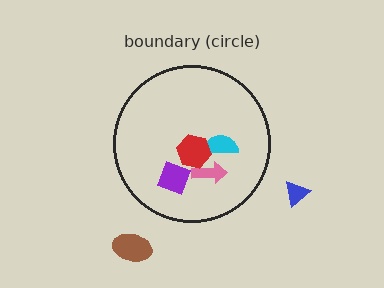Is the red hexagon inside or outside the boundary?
Inside.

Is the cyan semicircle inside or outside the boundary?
Inside.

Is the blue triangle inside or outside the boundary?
Outside.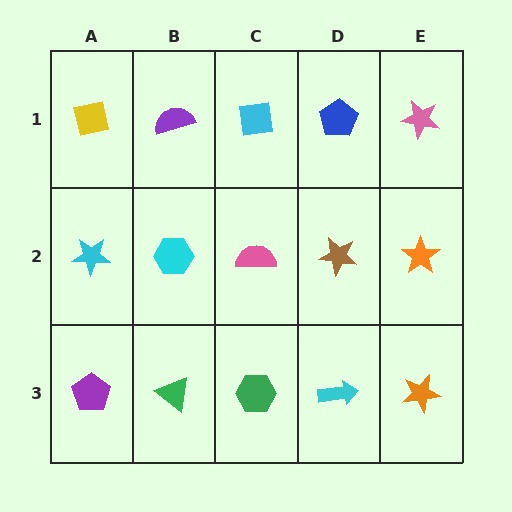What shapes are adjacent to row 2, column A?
A yellow square (row 1, column A), a purple pentagon (row 3, column A), a cyan hexagon (row 2, column B).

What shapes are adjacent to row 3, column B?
A cyan hexagon (row 2, column B), a purple pentagon (row 3, column A), a green hexagon (row 3, column C).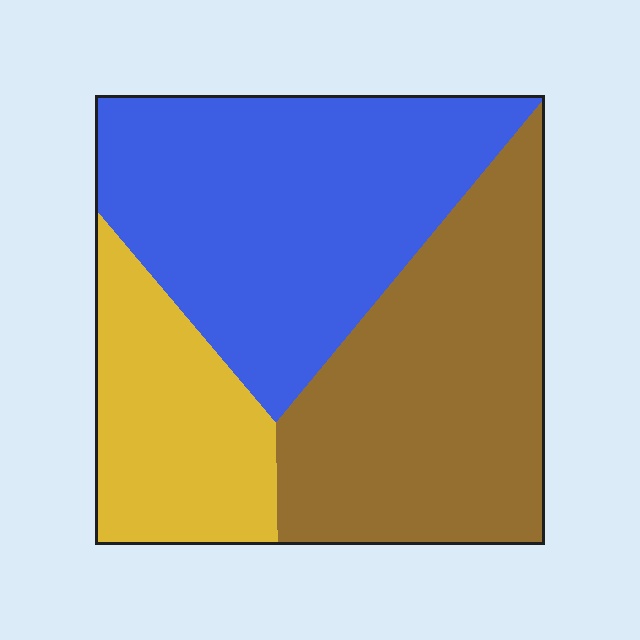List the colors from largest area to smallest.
From largest to smallest: blue, brown, yellow.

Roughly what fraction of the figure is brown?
Brown takes up about three eighths (3/8) of the figure.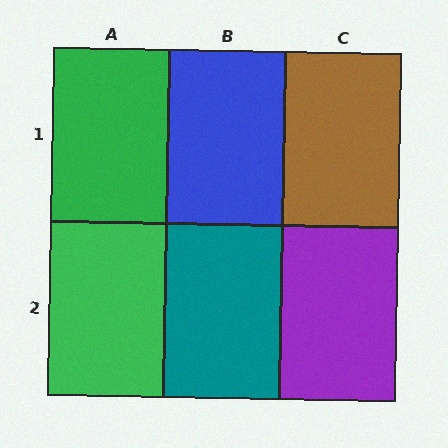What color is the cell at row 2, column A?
Green.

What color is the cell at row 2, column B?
Teal.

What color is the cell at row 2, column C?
Purple.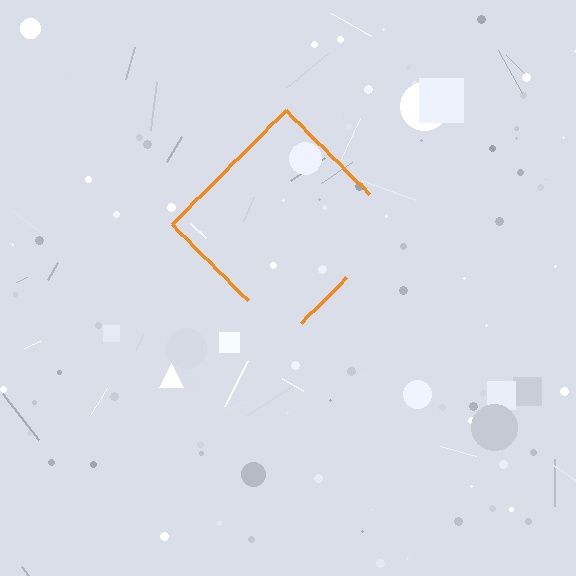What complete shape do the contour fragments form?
The contour fragments form a diamond.